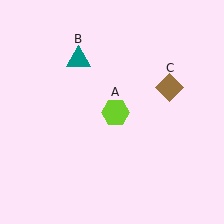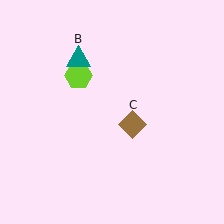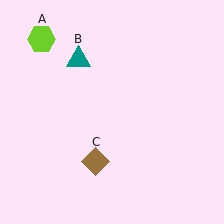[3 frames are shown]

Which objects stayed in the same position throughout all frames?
Teal triangle (object B) remained stationary.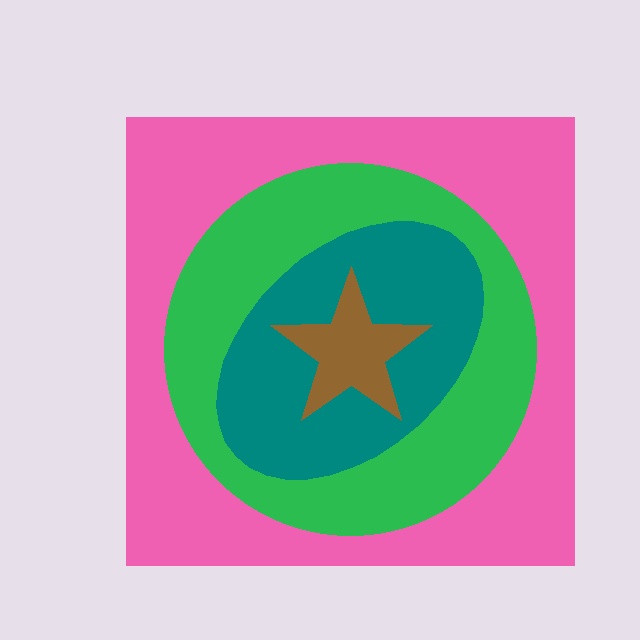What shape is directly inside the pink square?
The green circle.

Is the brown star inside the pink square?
Yes.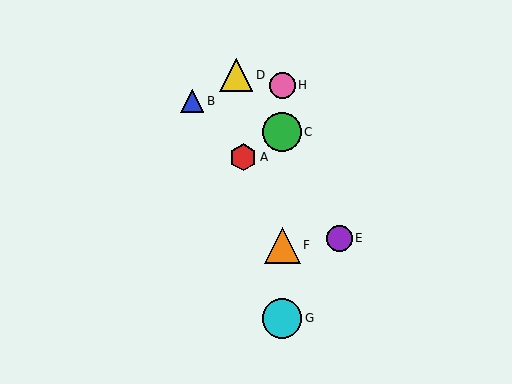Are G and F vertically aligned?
Yes, both are at x≈282.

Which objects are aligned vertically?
Objects C, F, G, H are aligned vertically.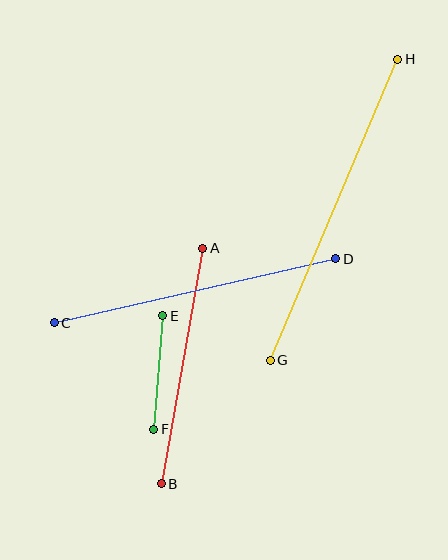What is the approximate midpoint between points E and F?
The midpoint is at approximately (158, 373) pixels.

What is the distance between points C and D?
The distance is approximately 289 pixels.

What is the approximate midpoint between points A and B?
The midpoint is at approximately (182, 366) pixels.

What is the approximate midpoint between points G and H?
The midpoint is at approximately (334, 210) pixels.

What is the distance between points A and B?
The distance is approximately 239 pixels.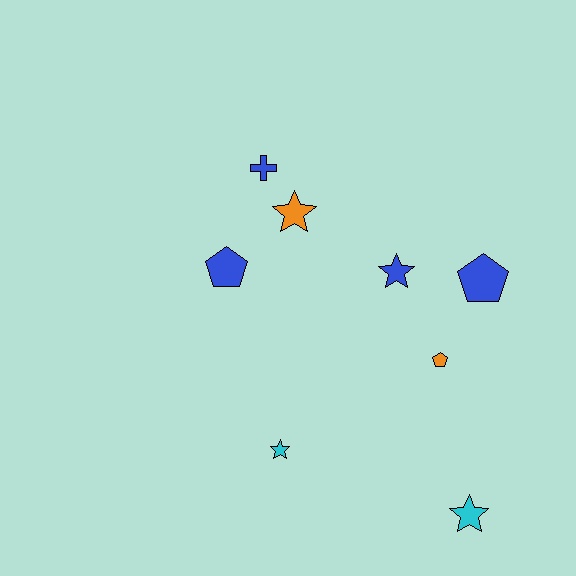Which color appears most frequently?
Blue, with 4 objects.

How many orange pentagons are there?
There is 1 orange pentagon.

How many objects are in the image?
There are 8 objects.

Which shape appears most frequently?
Star, with 4 objects.